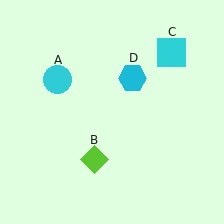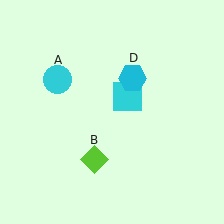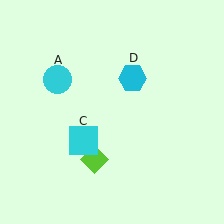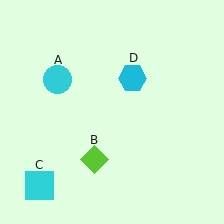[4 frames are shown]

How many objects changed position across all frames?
1 object changed position: cyan square (object C).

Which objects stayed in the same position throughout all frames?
Cyan circle (object A) and lime diamond (object B) and cyan hexagon (object D) remained stationary.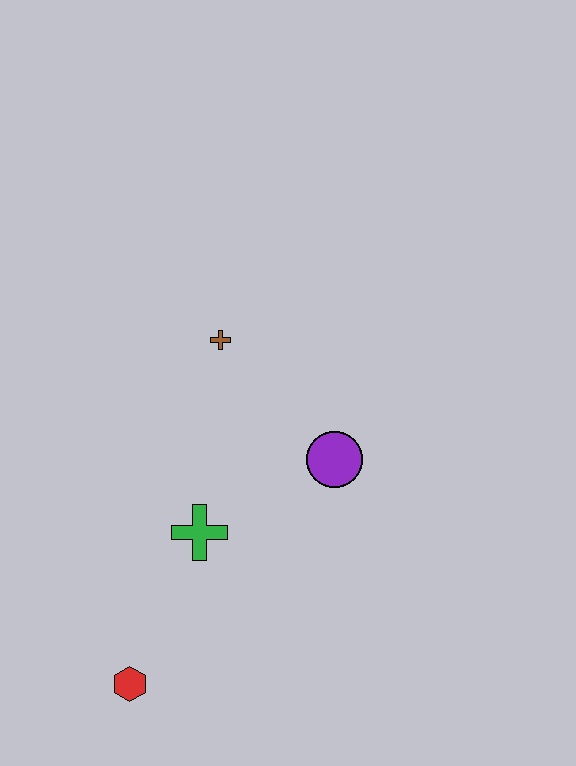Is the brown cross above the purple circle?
Yes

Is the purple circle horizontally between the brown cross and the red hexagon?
No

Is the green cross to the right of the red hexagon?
Yes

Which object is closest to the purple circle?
The green cross is closest to the purple circle.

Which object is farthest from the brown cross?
The red hexagon is farthest from the brown cross.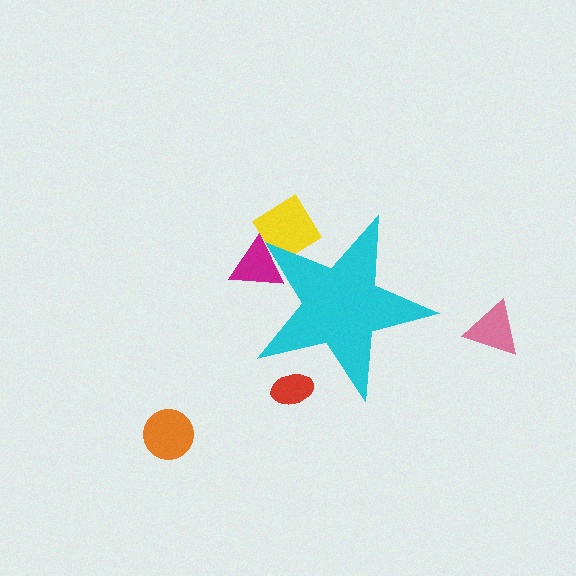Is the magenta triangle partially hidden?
Yes, the magenta triangle is partially hidden behind the cyan star.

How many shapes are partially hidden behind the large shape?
3 shapes are partially hidden.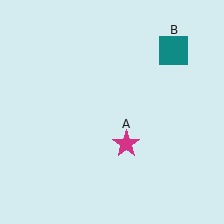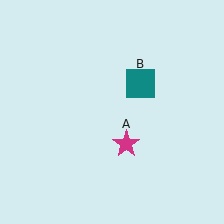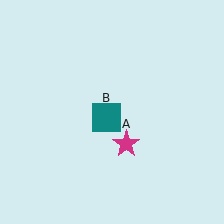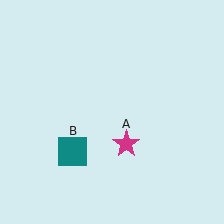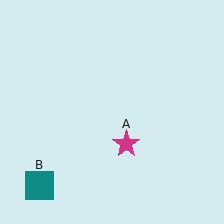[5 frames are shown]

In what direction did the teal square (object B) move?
The teal square (object B) moved down and to the left.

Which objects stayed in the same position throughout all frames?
Magenta star (object A) remained stationary.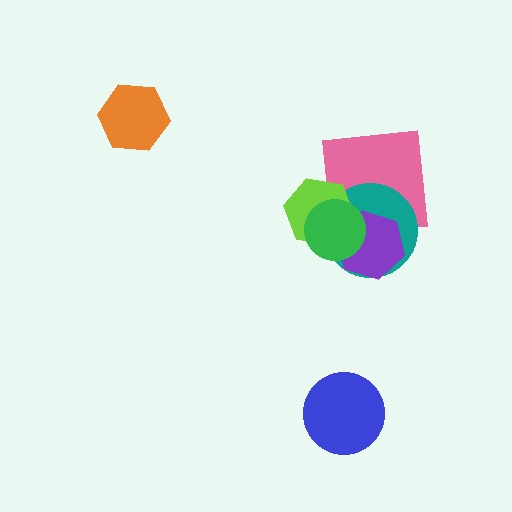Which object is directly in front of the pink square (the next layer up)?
The teal circle is directly in front of the pink square.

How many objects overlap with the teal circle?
4 objects overlap with the teal circle.